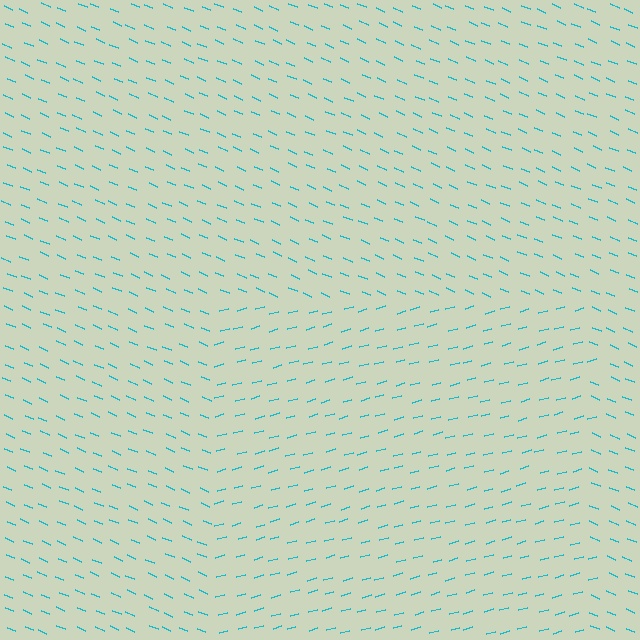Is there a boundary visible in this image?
Yes, there is a texture boundary formed by a change in line orientation.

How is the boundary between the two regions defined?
The boundary is defined purely by a change in line orientation (approximately 38 degrees difference). All lines are the same color and thickness.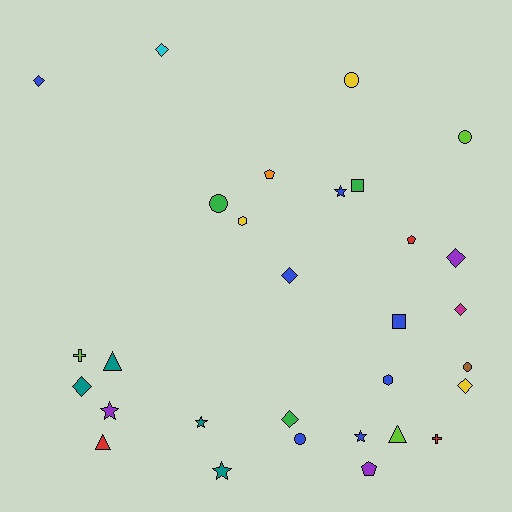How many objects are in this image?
There are 30 objects.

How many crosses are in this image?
There are 2 crosses.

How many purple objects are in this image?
There are 3 purple objects.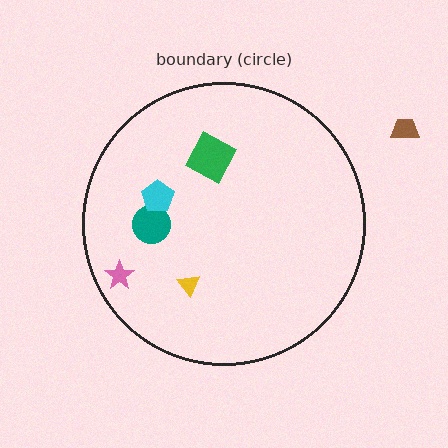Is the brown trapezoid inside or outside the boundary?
Outside.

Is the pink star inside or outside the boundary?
Inside.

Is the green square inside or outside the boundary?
Inside.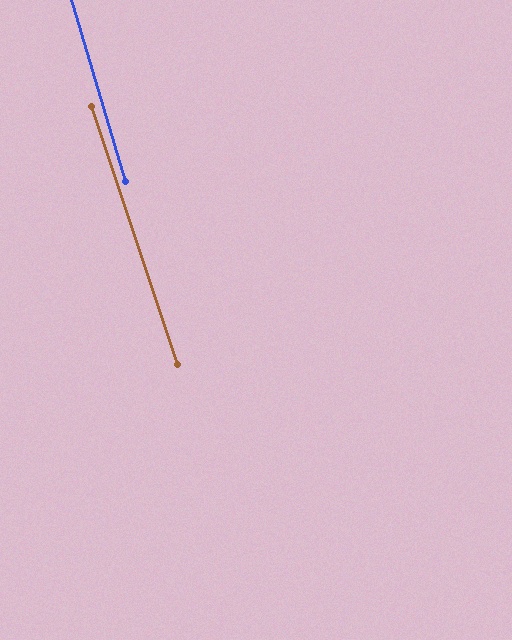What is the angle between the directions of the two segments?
Approximately 2 degrees.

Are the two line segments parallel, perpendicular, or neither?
Parallel — their directions differ by only 1.8°.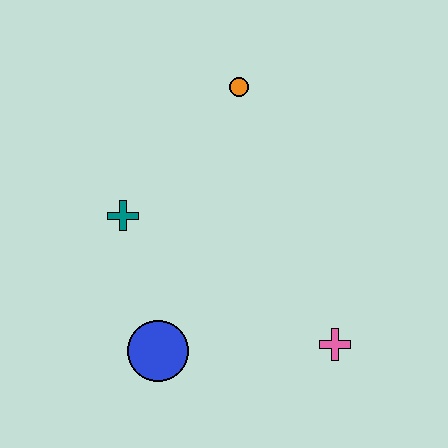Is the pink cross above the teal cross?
No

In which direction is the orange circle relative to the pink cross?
The orange circle is above the pink cross.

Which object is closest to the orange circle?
The teal cross is closest to the orange circle.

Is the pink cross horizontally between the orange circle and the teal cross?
No